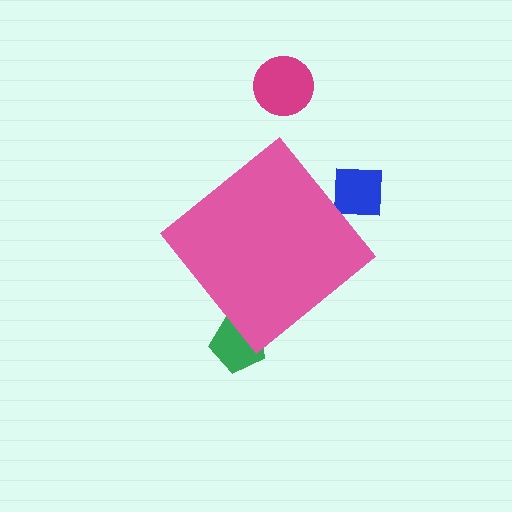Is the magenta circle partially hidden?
No, the magenta circle is fully visible.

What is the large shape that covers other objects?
A pink diamond.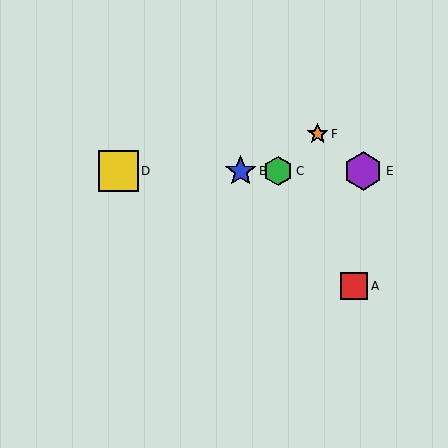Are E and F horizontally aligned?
No, E is at y≈171 and F is at y≈134.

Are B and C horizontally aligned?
Yes, both are at y≈171.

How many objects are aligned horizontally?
4 objects (B, C, D, E) are aligned horizontally.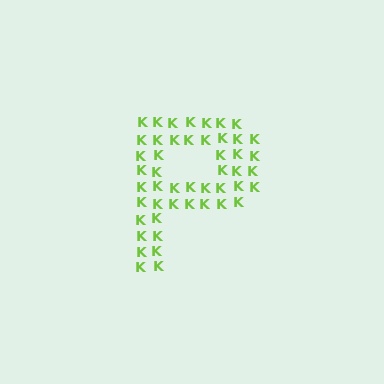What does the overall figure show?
The overall figure shows the letter P.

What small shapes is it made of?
It is made of small letter K's.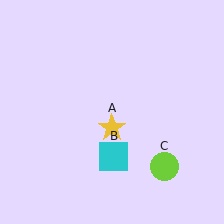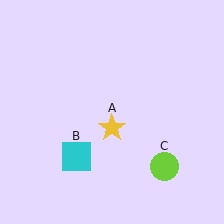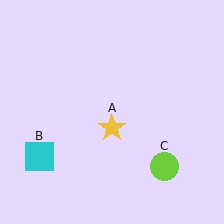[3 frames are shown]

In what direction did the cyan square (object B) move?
The cyan square (object B) moved left.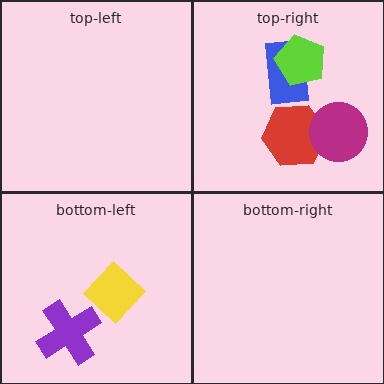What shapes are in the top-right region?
The red hexagon, the blue rectangle, the lime pentagon, the magenta circle.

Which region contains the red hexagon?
The top-right region.